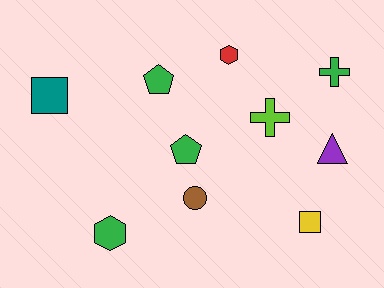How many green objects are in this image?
There are 4 green objects.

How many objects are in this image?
There are 10 objects.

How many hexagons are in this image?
There are 2 hexagons.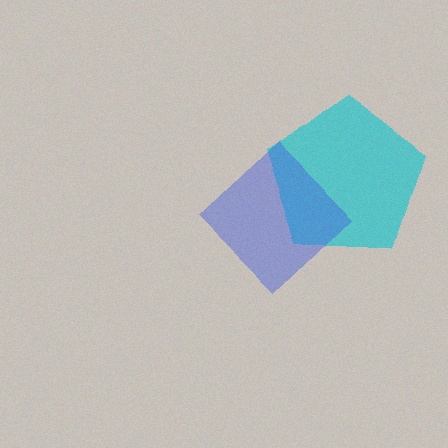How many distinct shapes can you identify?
There are 2 distinct shapes: a cyan pentagon, a blue diamond.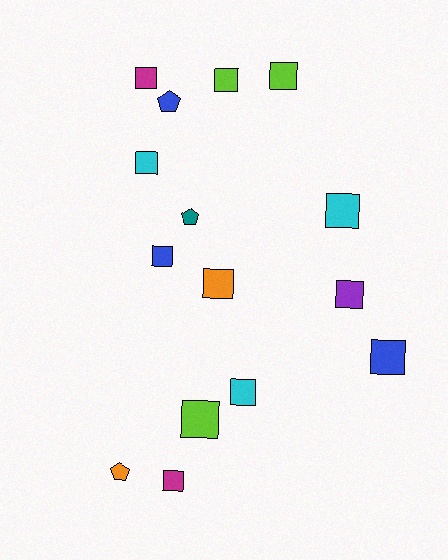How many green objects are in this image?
There are no green objects.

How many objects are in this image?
There are 15 objects.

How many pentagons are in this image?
There are 3 pentagons.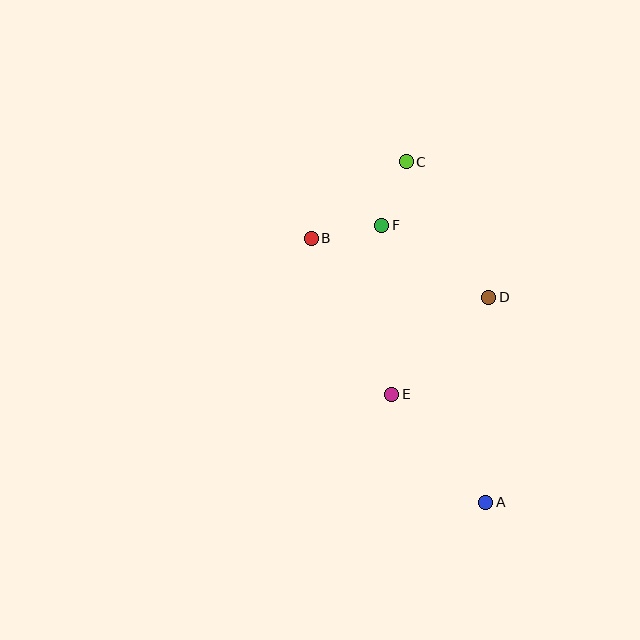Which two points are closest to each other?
Points C and F are closest to each other.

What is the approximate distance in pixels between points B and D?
The distance between B and D is approximately 187 pixels.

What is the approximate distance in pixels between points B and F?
The distance between B and F is approximately 72 pixels.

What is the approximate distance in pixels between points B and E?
The distance between B and E is approximately 176 pixels.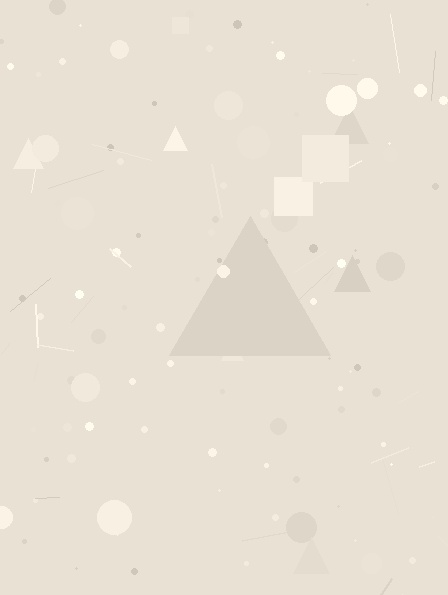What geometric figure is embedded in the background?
A triangle is embedded in the background.